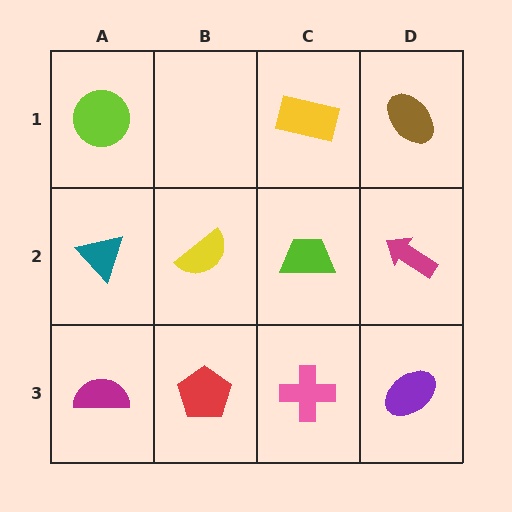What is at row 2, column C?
A lime trapezoid.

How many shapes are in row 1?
3 shapes.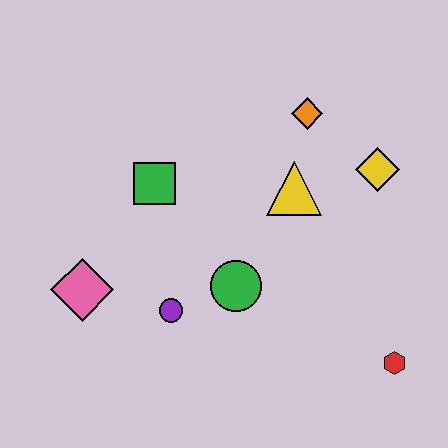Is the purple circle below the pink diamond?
Yes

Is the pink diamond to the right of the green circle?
No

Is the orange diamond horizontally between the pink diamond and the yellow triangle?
No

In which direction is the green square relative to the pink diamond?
The green square is above the pink diamond.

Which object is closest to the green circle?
The purple circle is closest to the green circle.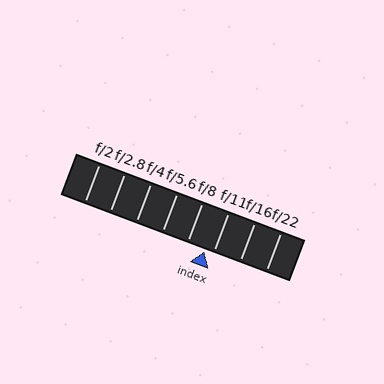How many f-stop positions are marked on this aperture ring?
There are 8 f-stop positions marked.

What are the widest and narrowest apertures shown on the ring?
The widest aperture shown is f/2 and the narrowest is f/22.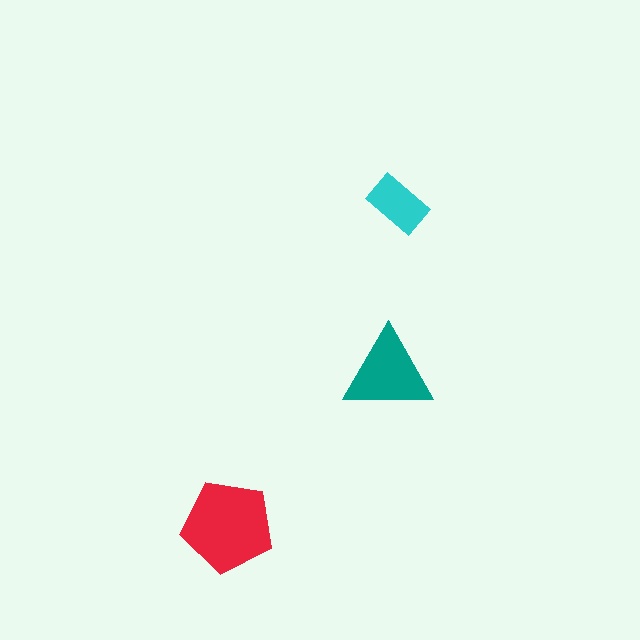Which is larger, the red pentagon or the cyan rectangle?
The red pentagon.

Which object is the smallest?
The cyan rectangle.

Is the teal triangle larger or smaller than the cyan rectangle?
Larger.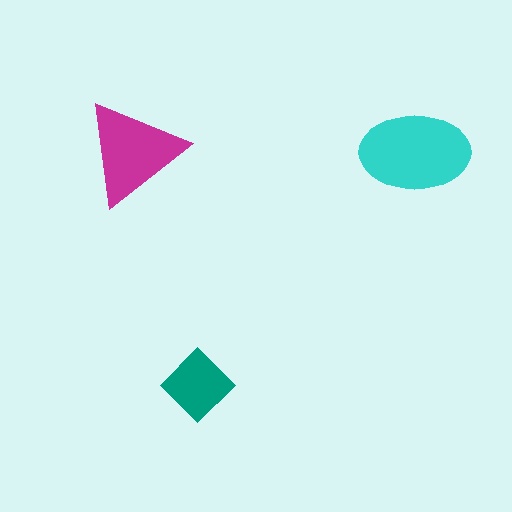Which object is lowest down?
The teal diamond is bottommost.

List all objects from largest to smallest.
The cyan ellipse, the magenta triangle, the teal diamond.